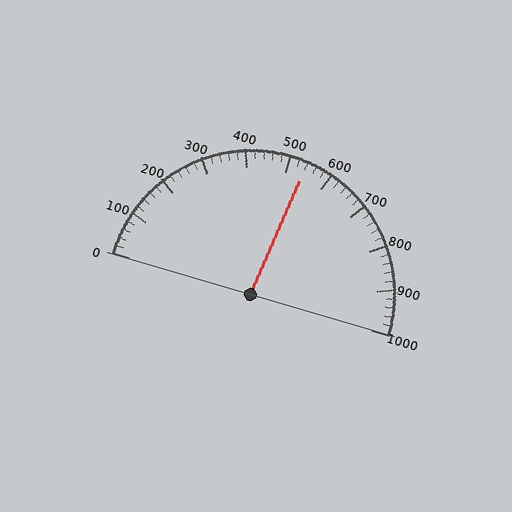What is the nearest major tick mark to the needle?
The nearest major tick mark is 500.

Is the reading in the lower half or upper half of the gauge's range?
The reading is in the upper half of the range (0 to 1000).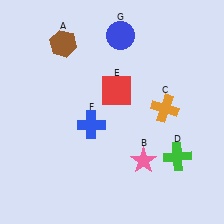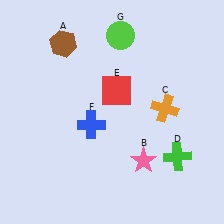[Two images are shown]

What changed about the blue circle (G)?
In Image 1, G is blue. In Image 2, it changed to lime.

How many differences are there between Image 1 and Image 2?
There is 1 difference between the two images.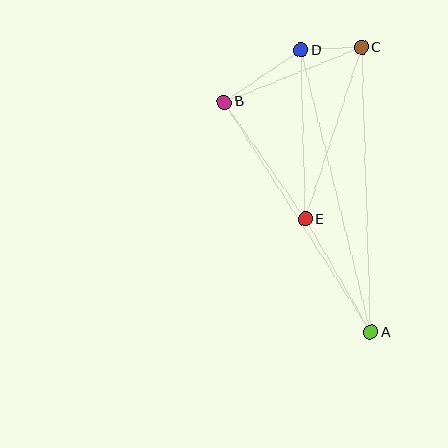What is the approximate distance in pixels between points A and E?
The distance between A and E is approximately 131 pixels.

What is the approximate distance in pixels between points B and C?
The distance between B and C is approximately 148 pixels.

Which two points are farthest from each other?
Points A and D are farthest from each other.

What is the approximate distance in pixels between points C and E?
The distance between C and E is approximately 181 pixels.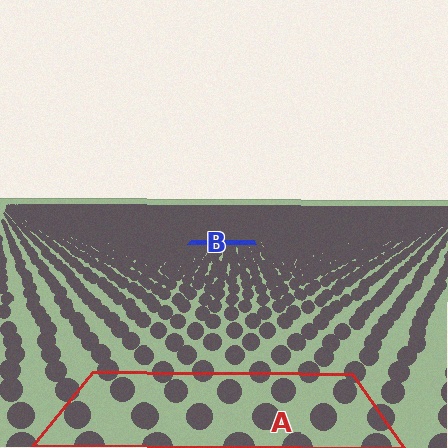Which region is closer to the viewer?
Region A is closer. The texture elements there are larger and more spread out.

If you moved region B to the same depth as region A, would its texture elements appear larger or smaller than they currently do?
They would appear larger. At a closer depth, the same texture elements are projected at a bigger on-screen size.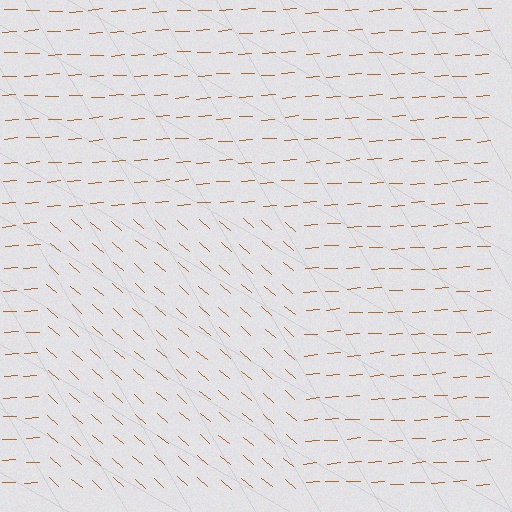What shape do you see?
I see a rectangle.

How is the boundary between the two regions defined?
The boundary is defined purely by a change in line orientation (approximately 45 degrees difference). All lines are the same color and thickness.